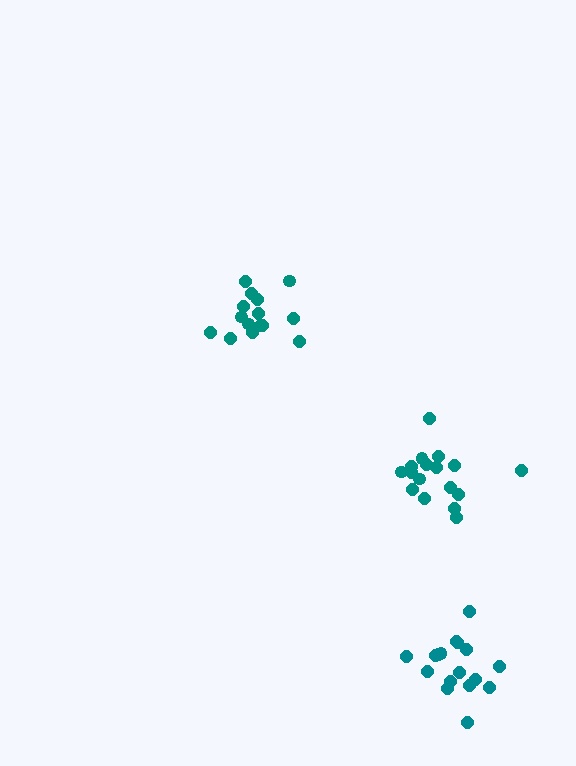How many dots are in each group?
Group 1: 15 dots, Group 2: 17 dots, Group 3: 17 dots (49 total).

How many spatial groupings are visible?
There are 3 spatial groupings.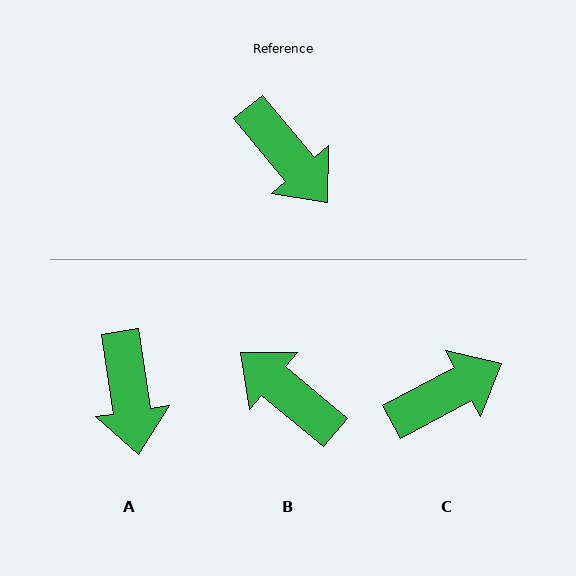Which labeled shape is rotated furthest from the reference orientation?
B, about 170 degrees away.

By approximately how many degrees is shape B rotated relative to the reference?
Approximately 170 degrees clockwise.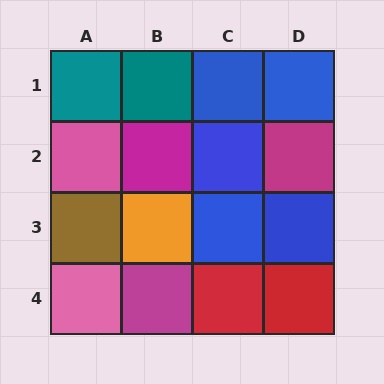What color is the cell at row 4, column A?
Pink.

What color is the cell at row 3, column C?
Blue.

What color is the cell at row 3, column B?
Orange.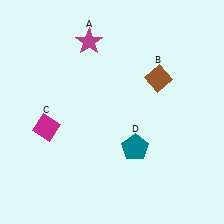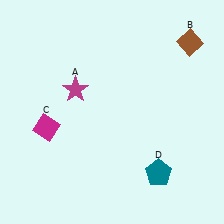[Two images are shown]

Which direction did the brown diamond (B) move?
The brown diamond (B) moved up.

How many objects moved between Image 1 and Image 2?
3 objects moved between the two images.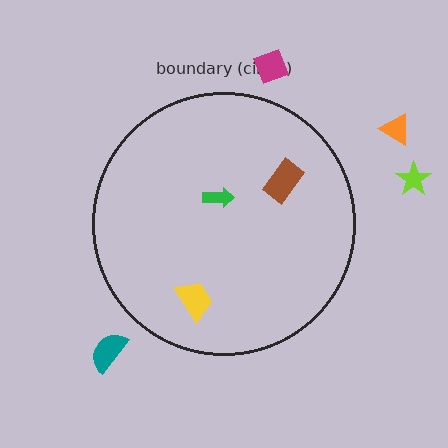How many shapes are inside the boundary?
3 inside, 4 outside.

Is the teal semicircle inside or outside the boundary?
Outside.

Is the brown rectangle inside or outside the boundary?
Inside.